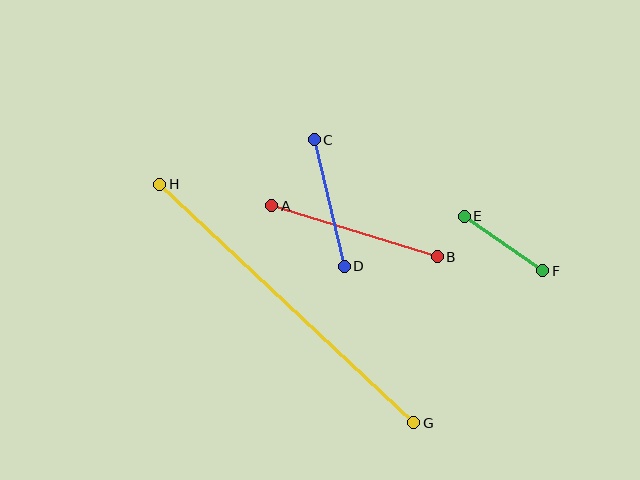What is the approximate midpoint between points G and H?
The midpoint is at approximately (287, 303) pixels.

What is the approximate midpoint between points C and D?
The midpoint is at approximately (329, 203) pixels.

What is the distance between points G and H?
The distance is approximately 348 pixels.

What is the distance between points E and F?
The distance is approximately 96 pixels.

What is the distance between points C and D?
The distance is approximately 130 pixels.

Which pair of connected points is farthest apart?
Points G and H are farthest apart.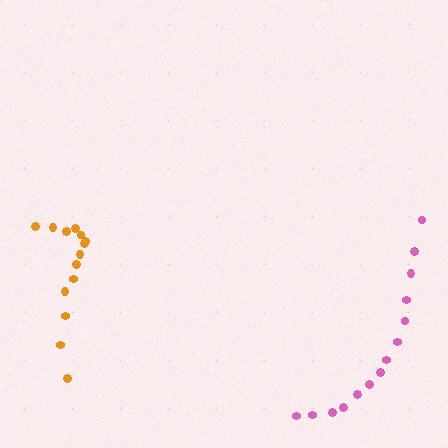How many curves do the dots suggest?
There are 2 distinct paths.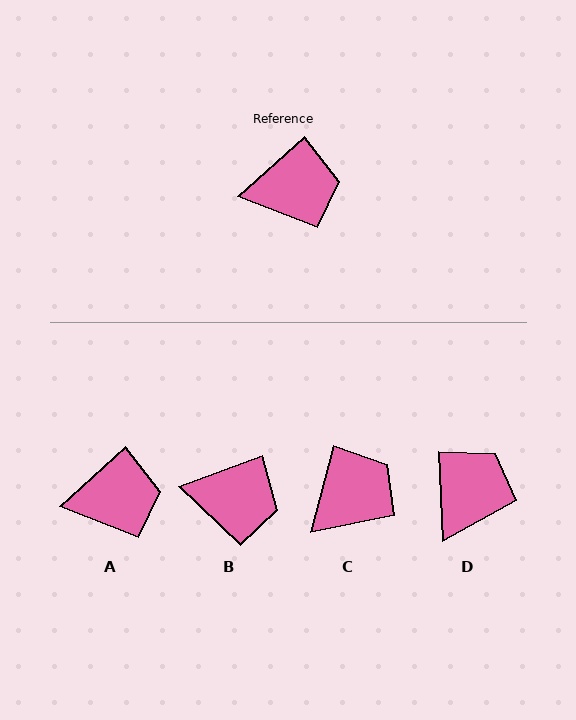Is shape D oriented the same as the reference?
No, it is off by about 50 degrees.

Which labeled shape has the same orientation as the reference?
A.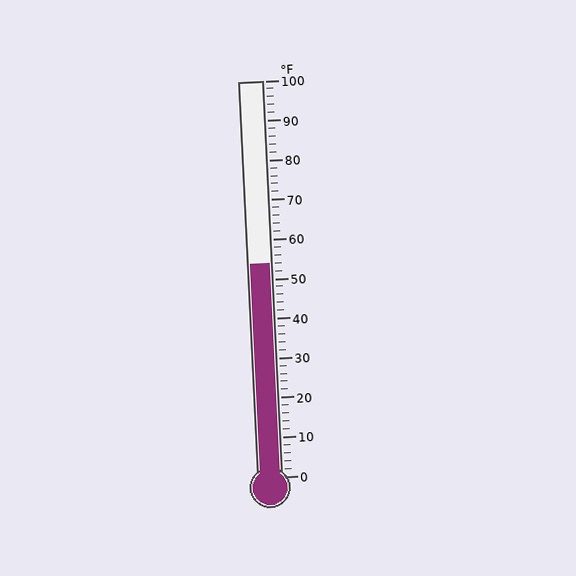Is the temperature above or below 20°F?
The temperature is above 20°F.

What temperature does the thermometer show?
The thermometer shows approximately 54°F.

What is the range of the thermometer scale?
The thermometer scale ranges from 0°F to 100°F.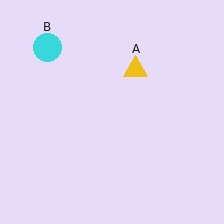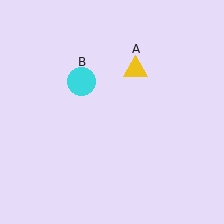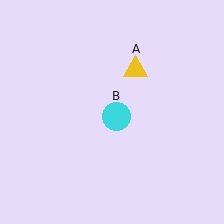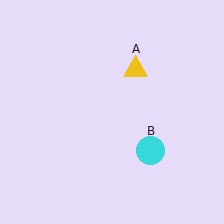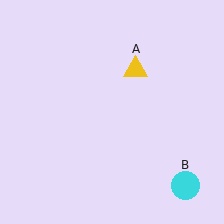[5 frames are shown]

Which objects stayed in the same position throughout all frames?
Yellow triangle (object A) remained stationary.